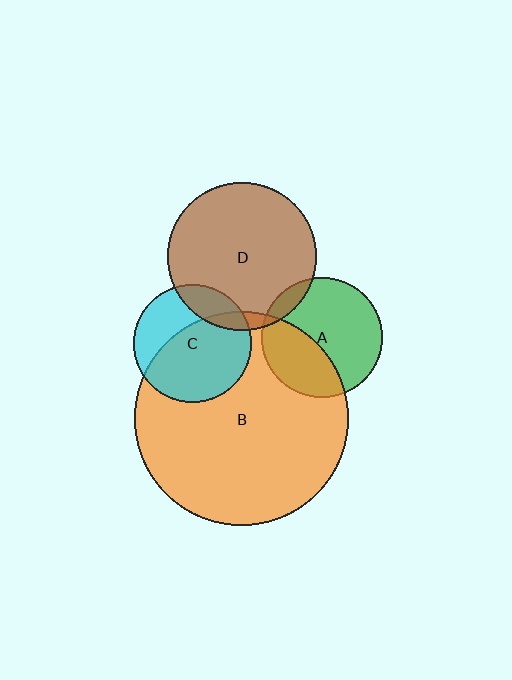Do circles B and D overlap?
Yes.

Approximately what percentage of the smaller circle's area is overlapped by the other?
Approximately 5%.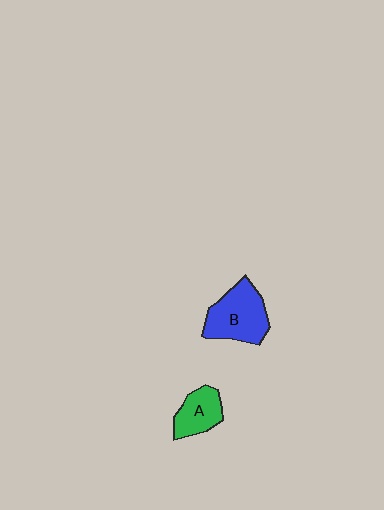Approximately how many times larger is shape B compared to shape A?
Approximately 1.6 times.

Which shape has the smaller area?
Shape A (green).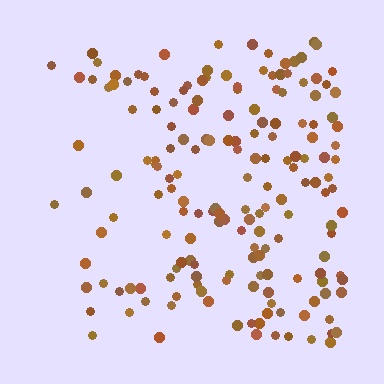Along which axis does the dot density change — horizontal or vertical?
Horizontal.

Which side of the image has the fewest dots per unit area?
The left.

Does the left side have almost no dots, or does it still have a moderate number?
Still a moderate number, just noticeably fewer than the right.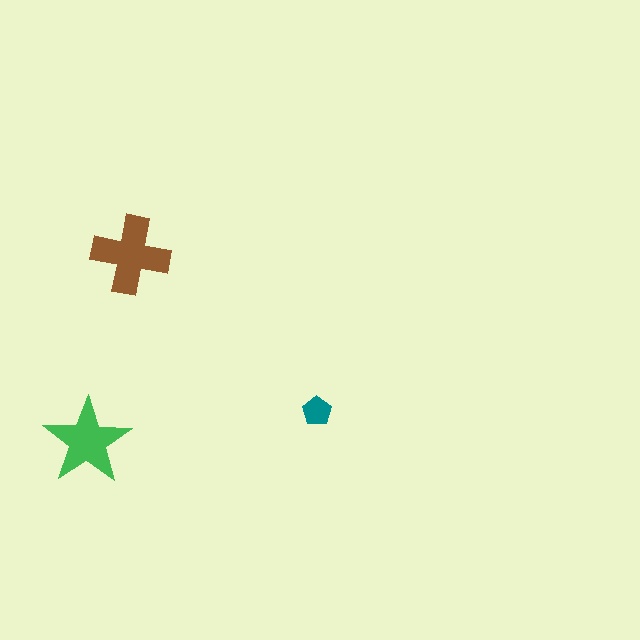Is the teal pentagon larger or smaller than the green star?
Smaller.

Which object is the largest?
The brown cross.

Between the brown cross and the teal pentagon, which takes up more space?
The brown cross.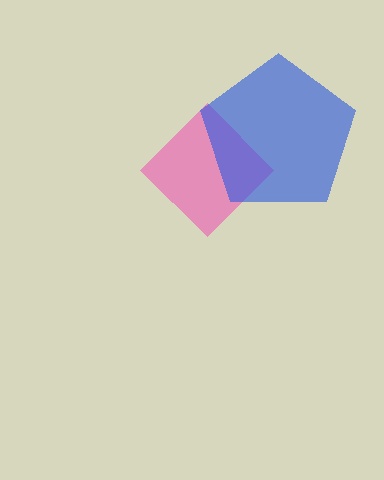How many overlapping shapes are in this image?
There are 2 overlapping shapes in the image.